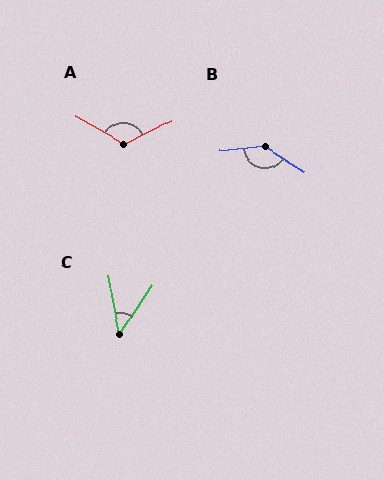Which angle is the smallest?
C, at approximately 44 degrees.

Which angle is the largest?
B, at approximately 141 degrees.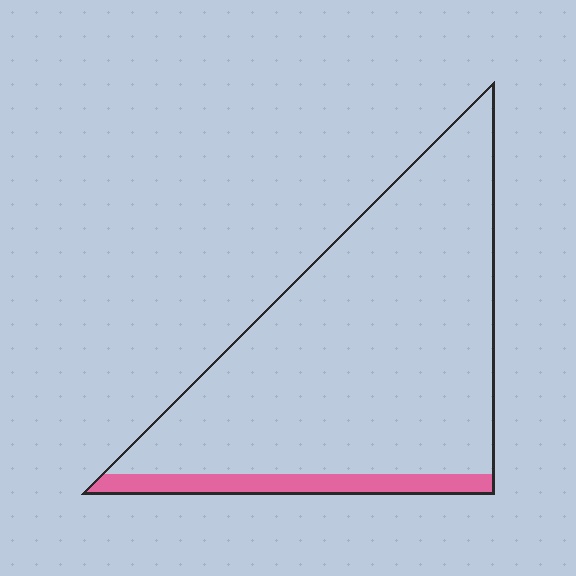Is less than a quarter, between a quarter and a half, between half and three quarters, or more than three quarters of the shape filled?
Less than a quarter.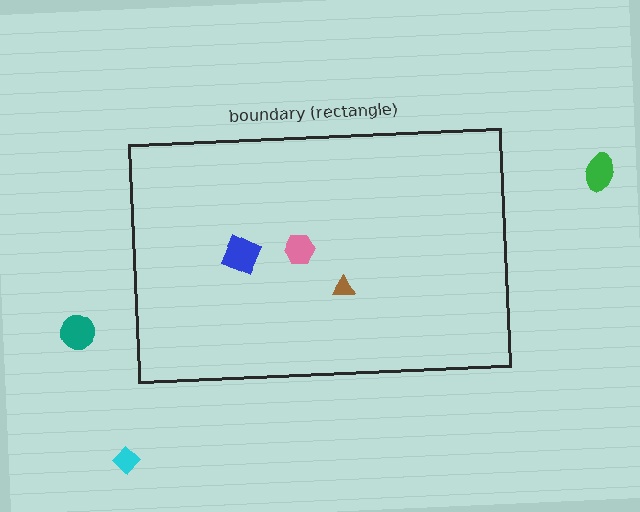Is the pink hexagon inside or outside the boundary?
Inside.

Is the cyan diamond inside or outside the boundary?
Outside.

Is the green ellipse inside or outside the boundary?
Outside.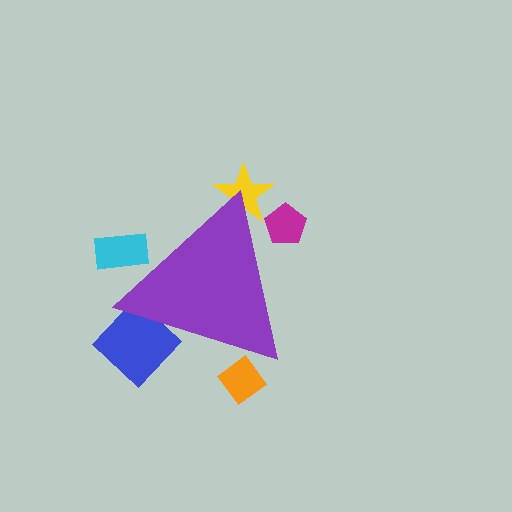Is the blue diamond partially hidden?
Yes, the blue diamond is partially hidden behind the purple triangle.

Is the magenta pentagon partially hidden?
Yes, the magenta pentagon is partially hidden behind the purple triangle.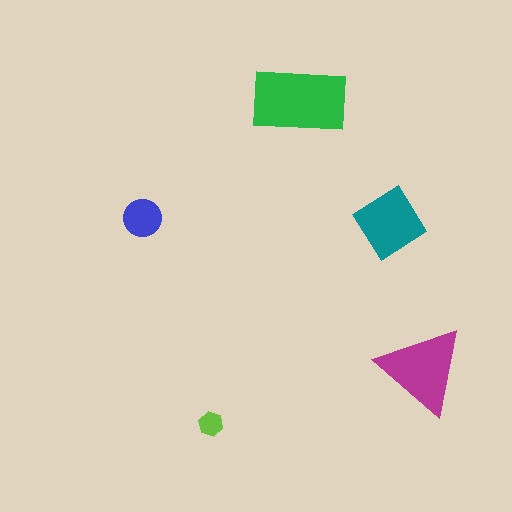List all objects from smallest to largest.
The lime hexagon, the blue circle, the teal diamond, the magenta triangle, the green rectangle.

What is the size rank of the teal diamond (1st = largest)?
3rd.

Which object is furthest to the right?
The magenta triangle is rightmost.